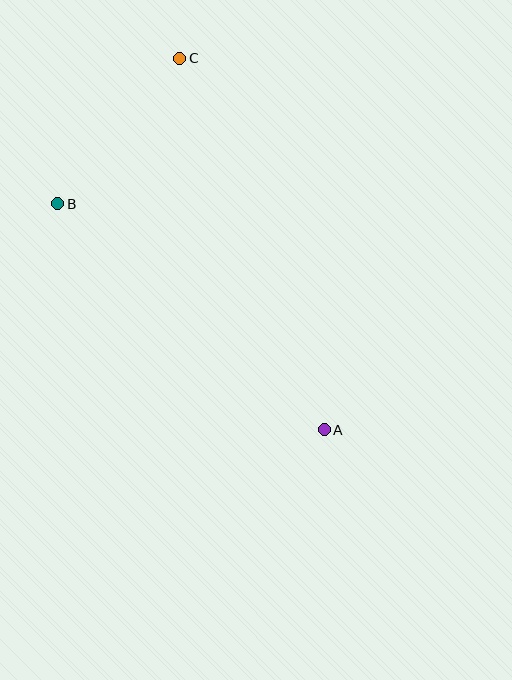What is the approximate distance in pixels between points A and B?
The distance between A and B is approximately 349 pixels.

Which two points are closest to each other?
Points B and C are closest to each other.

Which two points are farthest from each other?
Points A and C are farthest from each other.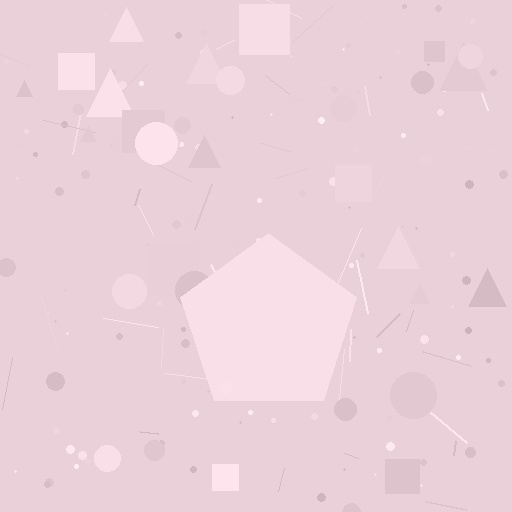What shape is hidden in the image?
A pentagon is hidden in the image.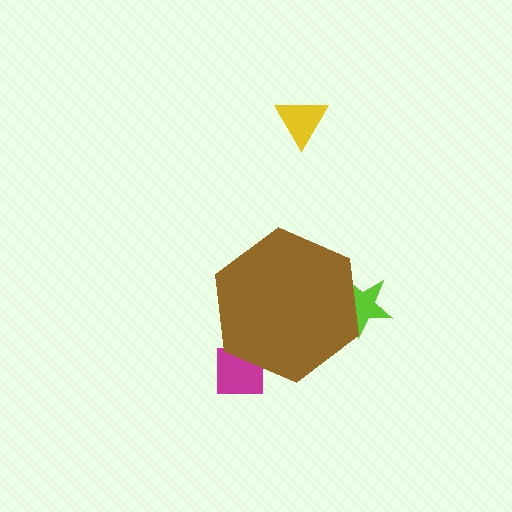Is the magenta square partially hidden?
Yes, the magenta square is partially hidden behind the brown hexagon.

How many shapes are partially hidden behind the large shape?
2 shapes are partially hidden.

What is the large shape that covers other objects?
A brown hexagon.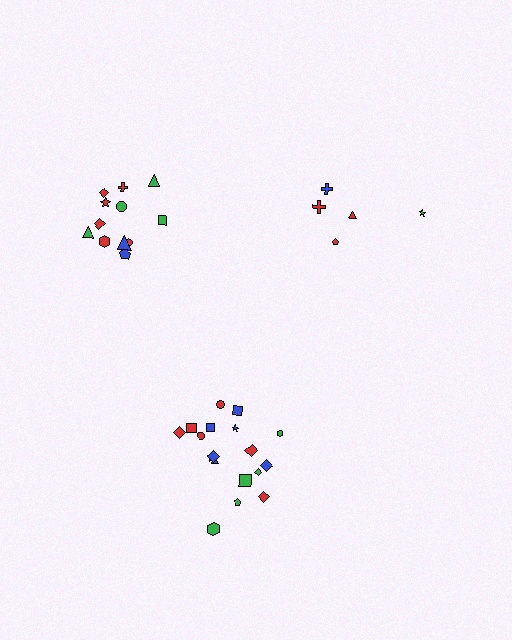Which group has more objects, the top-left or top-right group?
The top-left group.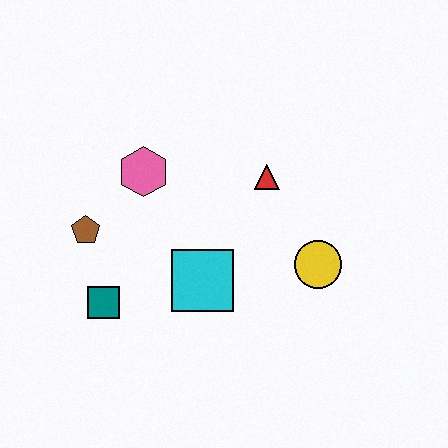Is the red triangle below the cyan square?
No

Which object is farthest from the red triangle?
The teal square is farthest from the red triangle.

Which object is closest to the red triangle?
The yellow circle is closest to the red triangle.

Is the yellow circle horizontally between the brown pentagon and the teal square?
No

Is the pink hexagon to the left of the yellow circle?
Yes